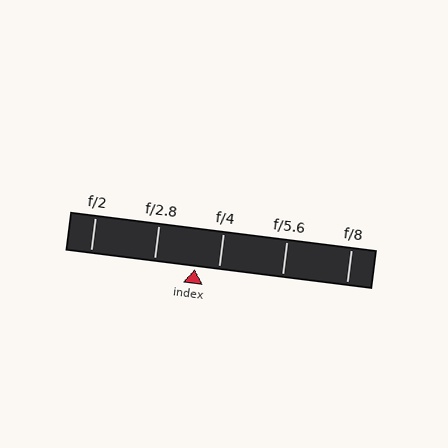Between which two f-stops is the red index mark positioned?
The index mark is between f/2.8 and f/4.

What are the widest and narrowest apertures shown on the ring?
The widest aperture shown is f/2 and the narrowest is f/8.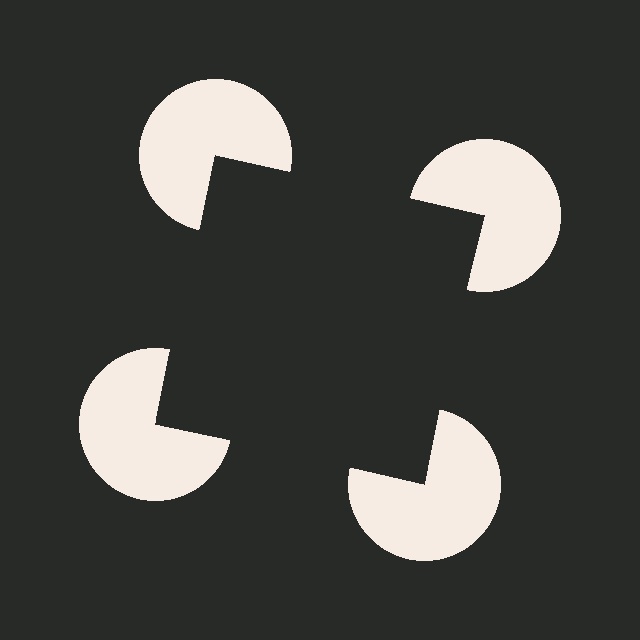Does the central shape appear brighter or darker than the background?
It typically appears slightly darker than the background, even though no actual brightness change is drawn.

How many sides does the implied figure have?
4 sides.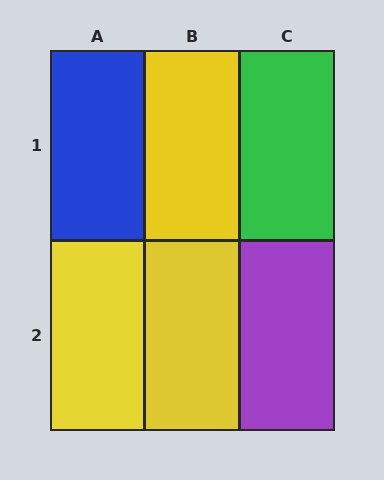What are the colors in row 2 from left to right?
Yellow, yellow, purple.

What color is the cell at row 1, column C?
Green.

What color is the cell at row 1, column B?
Yellow.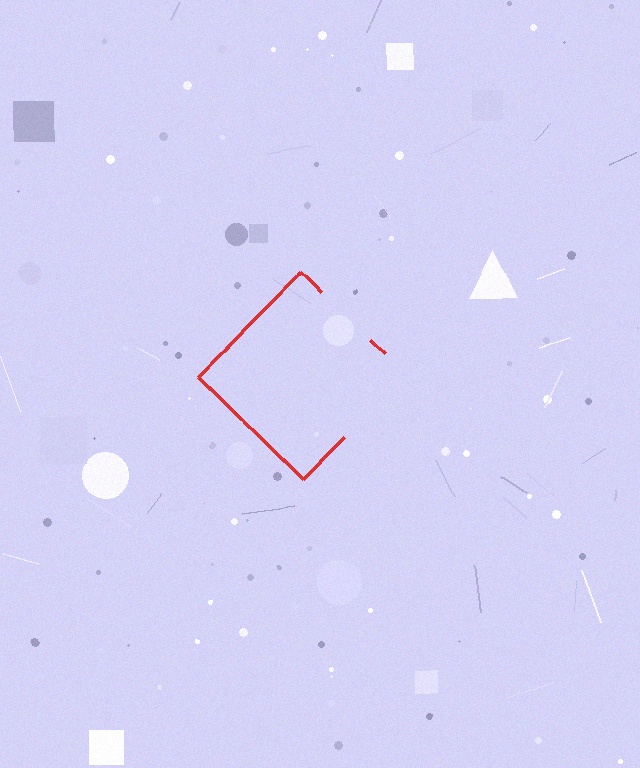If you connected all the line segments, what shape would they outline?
They would outline a diamond.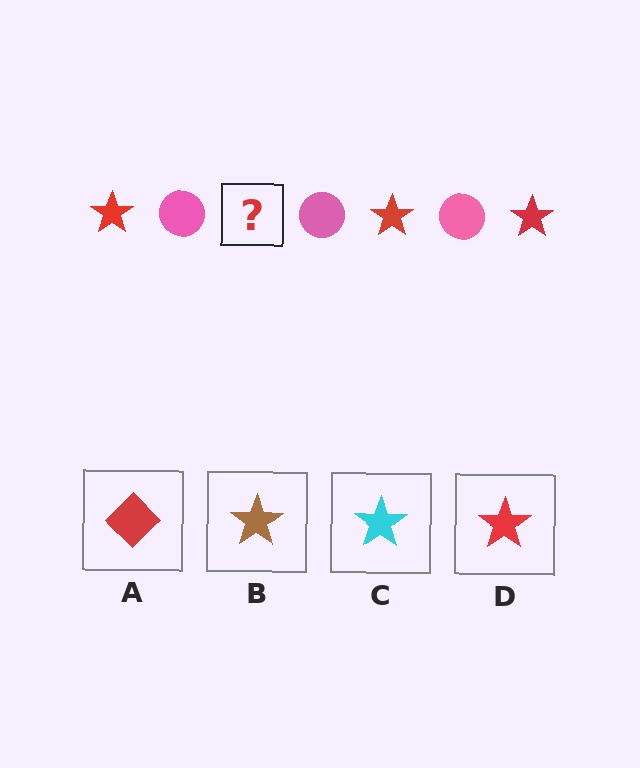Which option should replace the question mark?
Option D.